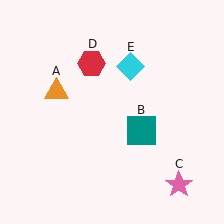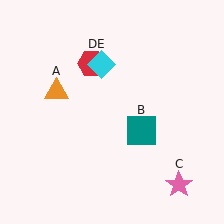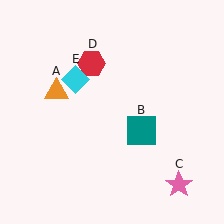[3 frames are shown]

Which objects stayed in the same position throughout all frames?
Orange triangle (object A) and teal square (object B) and pink star (object C) and red hexagon (object D) remained stationary.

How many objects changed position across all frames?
1 object changed position: cyan diamond (object E).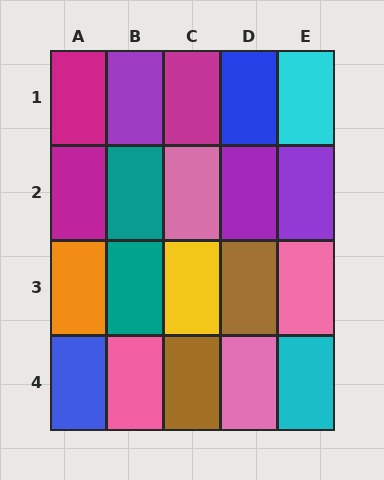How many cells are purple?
3 cells are purple.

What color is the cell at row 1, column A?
Magenta.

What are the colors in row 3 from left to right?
Orange, teal, yellow, brown, pink.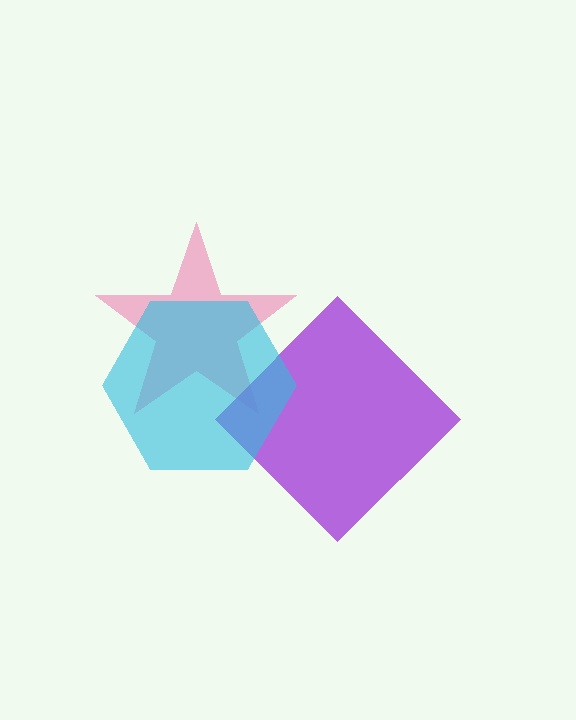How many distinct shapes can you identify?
There are 3 distinct shapes: a pink star, a purple diamond, a cyan hexagon.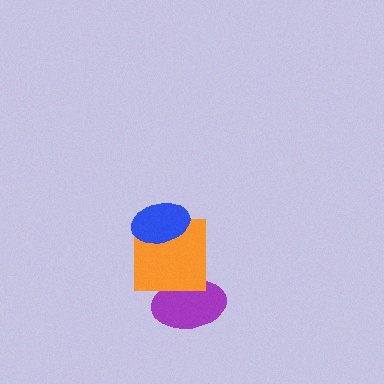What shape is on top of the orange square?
The blue ellipse is on top of the orange square.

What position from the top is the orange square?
The orange square is 2nd from the top.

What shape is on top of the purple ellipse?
The orange square is on top of the purple ellipse.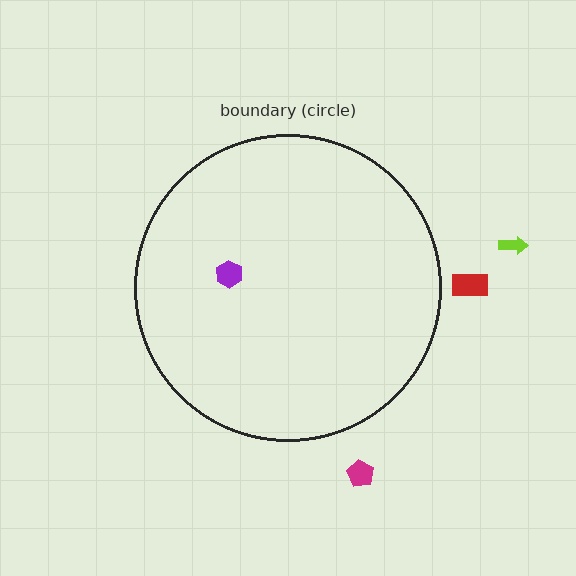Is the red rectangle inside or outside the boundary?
Outside.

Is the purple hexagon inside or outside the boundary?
Inside.